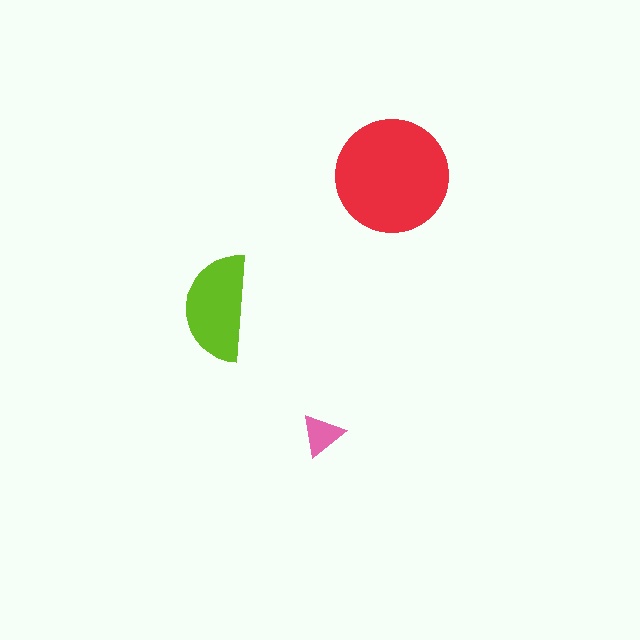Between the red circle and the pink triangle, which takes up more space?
The red circle.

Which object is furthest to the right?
The red circle is rightmost.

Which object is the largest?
The red circle.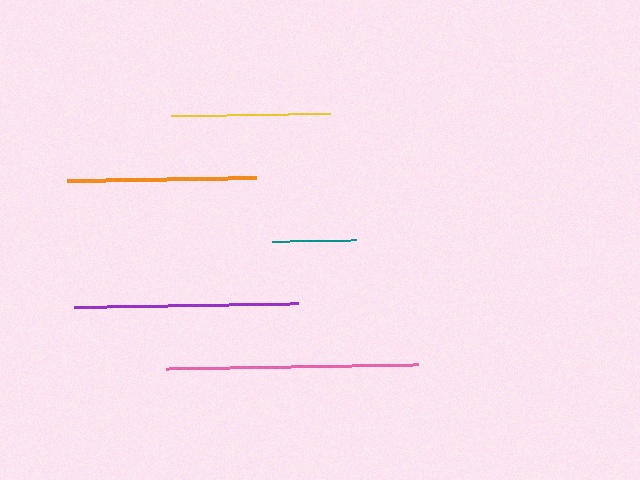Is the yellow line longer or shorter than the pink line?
The pink line is longer than the yellow line.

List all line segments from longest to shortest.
From longest to shortest: pink, purple, orange, yellow, teal.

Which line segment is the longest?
The pink line is the longest at approximately 252 pixels.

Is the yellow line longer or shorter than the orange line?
The orange line is longer than the yellow line.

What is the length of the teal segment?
The teal segment is approximately 84 pixels long.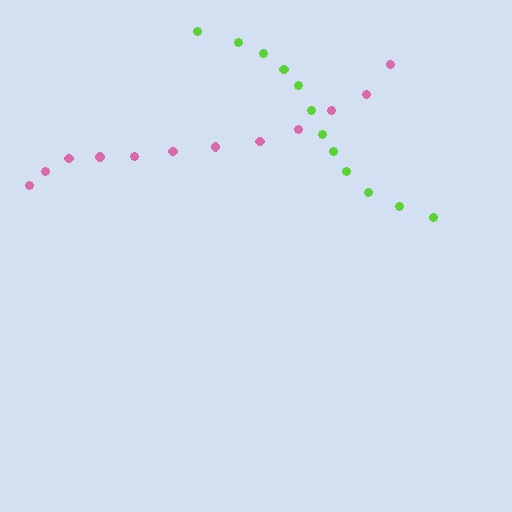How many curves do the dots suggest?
There are 2 distinct paths.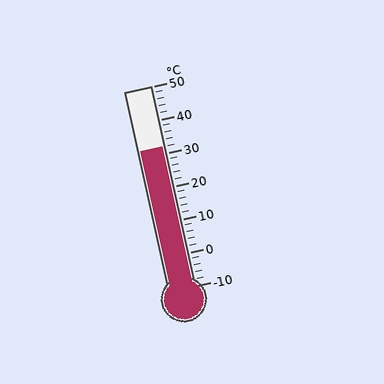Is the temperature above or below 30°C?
The temperature is above 30°C.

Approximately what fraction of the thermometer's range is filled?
The thermometer is filled to approximately 70% of its range.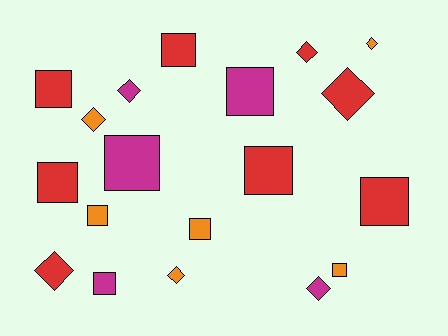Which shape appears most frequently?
Square, with 11 objects.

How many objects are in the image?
There are 19 objects.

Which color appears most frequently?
Red, with 8 objects.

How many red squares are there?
There are 5 red squares.